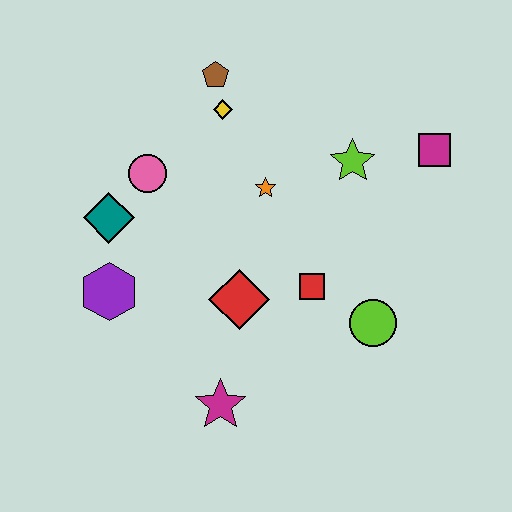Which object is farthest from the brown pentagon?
The magenta star is farthest from the brown pentagon.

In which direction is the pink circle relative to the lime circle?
The pink circle is to the left of the lime circle.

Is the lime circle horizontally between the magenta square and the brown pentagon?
Yes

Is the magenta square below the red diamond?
No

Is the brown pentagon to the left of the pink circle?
No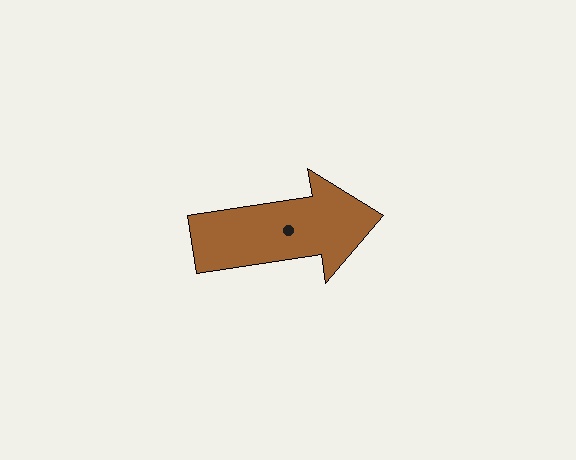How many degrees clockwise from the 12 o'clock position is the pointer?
Approximately 81 degrees.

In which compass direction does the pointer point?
East.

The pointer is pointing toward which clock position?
Roughly 3 o'clock.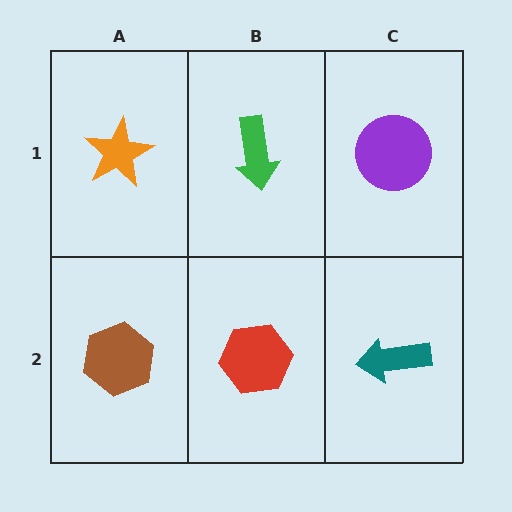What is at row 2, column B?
A red hexagon.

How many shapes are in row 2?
3 shapes.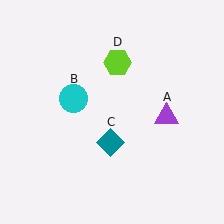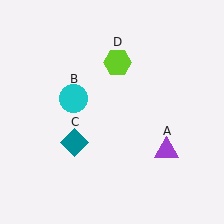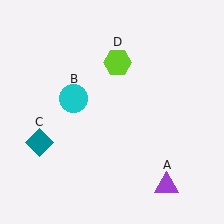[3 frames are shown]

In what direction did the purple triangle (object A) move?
The purple triangle (object A) moved down.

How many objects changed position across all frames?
2 objects changed position: purple triangle (object A), teal diamond (object C).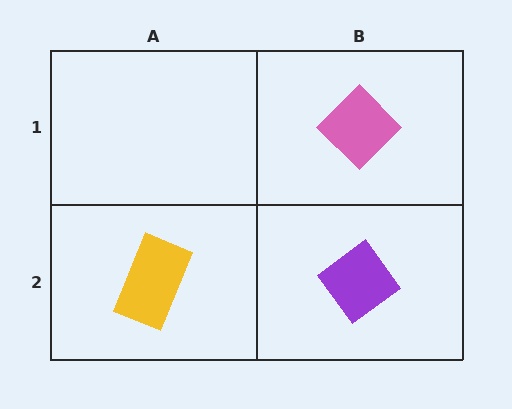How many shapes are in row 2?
2 shapes.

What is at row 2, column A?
A yellow rectangle.